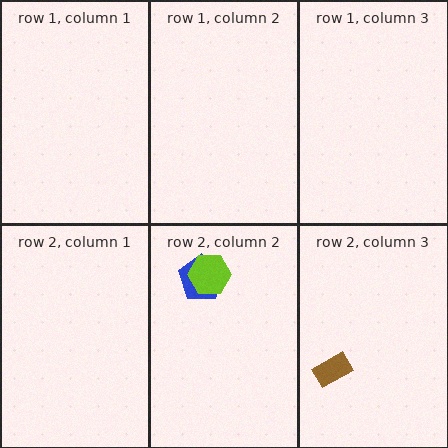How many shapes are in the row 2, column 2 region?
2.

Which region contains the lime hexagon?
The row 2, column 2 region.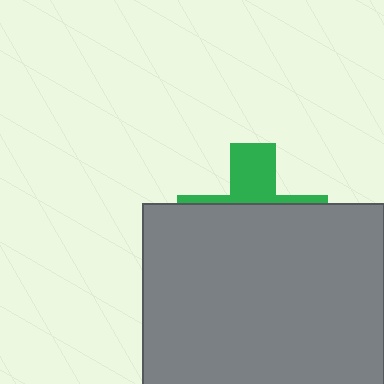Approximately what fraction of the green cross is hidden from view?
Roughly 69% of the green cross is hidden behind the gray rectangle.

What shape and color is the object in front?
The object in front is a gray rectangle.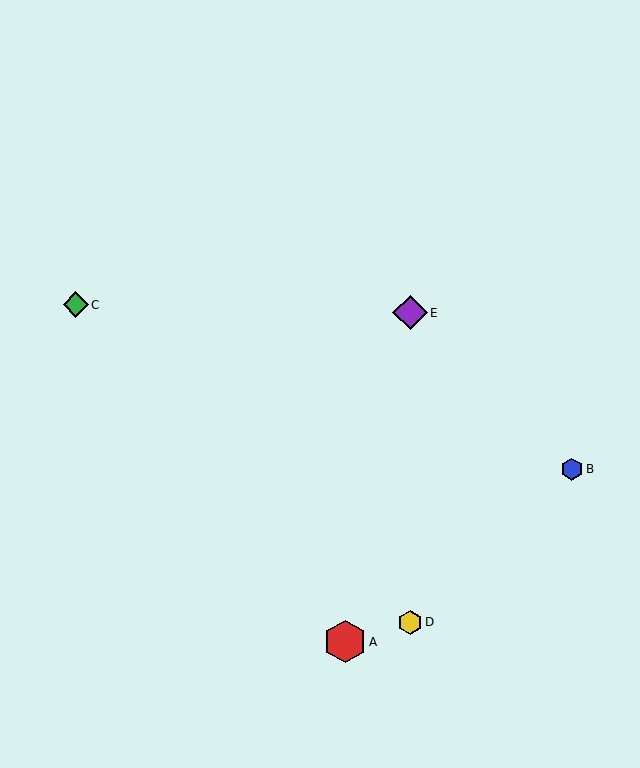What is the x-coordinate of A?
Object A is at x≈345.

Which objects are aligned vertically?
Objects D, E are aligned vertically.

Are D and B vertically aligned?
No, D is at x≈410 and B is at x≈572.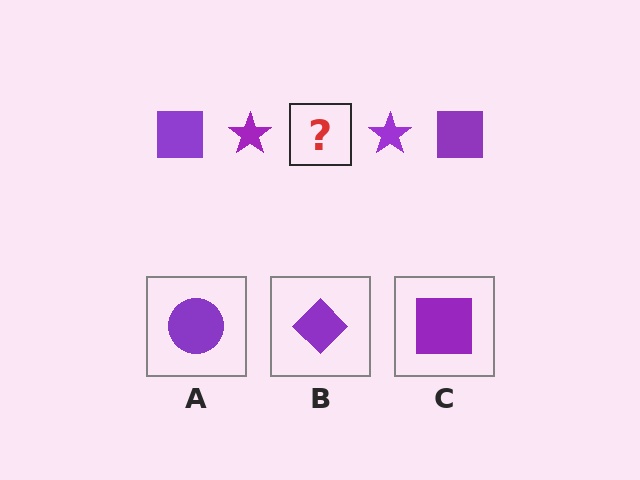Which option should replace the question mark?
Option C.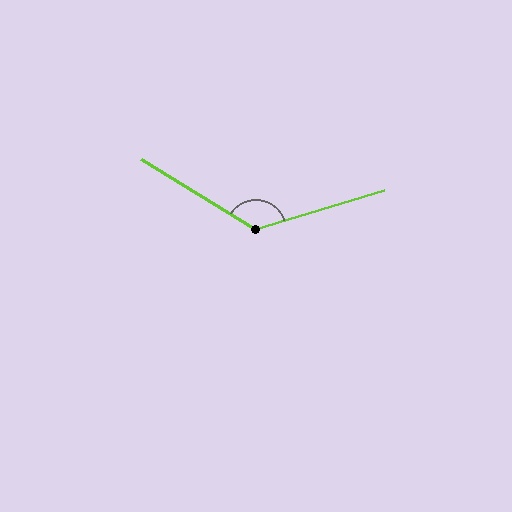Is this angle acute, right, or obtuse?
It is obtuse.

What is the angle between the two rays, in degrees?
Approximately 131 degrees.